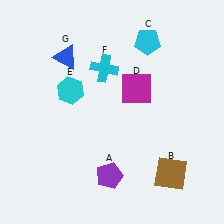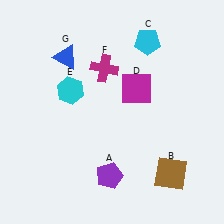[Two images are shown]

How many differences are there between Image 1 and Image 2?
There is 1 difference between the two images.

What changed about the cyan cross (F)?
In Image 1, F is cyan. In Image 2, it changed to magenta.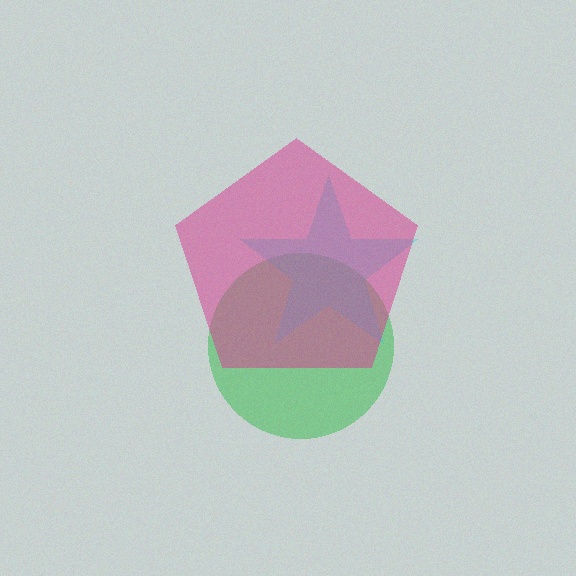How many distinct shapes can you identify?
There are 3 distinct shapes: a green circle, a cyan star, a magenta pentagon.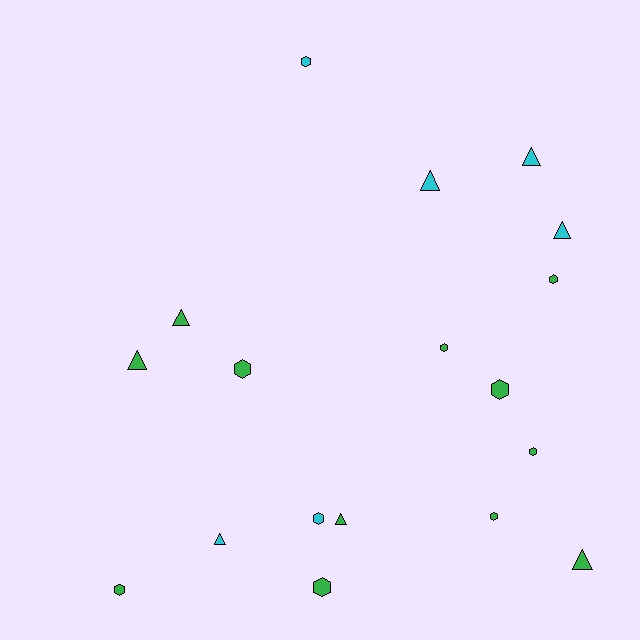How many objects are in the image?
There are 18 objects.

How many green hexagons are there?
There are 8 green hexagons.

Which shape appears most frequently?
Hexagon, with 10 objects.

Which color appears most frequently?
Green, with 12 objects.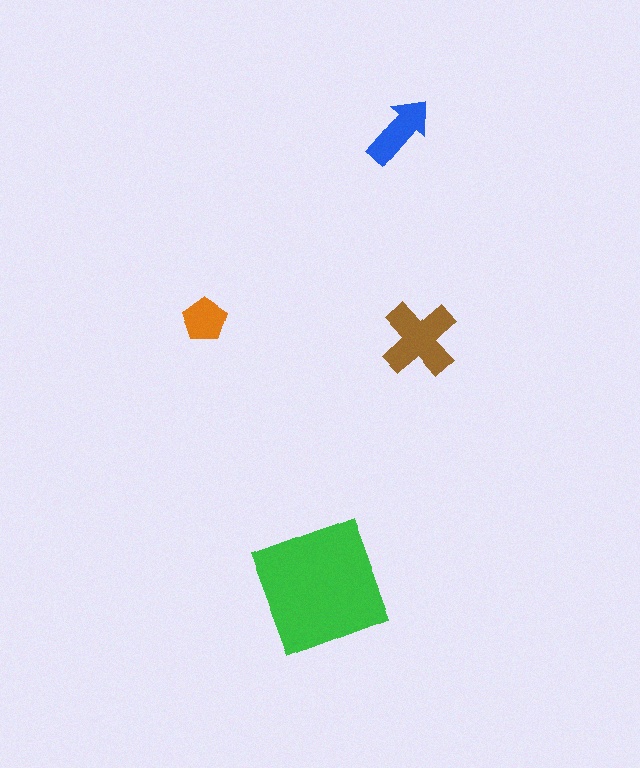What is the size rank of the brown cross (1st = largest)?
2nd.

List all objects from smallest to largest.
The orange pentagon, the blue arrow, the brown cross, the green square.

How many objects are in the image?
There are 4 objects in the image.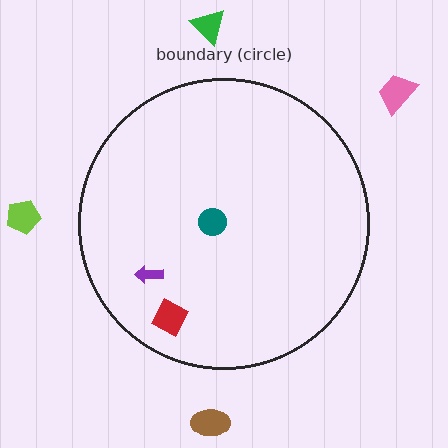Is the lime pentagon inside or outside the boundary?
Outside.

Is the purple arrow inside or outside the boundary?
Inside.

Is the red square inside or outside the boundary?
Inside.